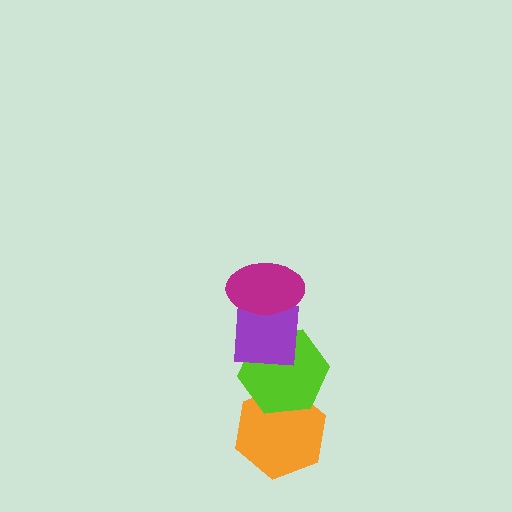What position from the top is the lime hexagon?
The lime hexagon is 3rd from the top.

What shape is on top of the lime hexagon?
The purple square is on top of the lime hexagon.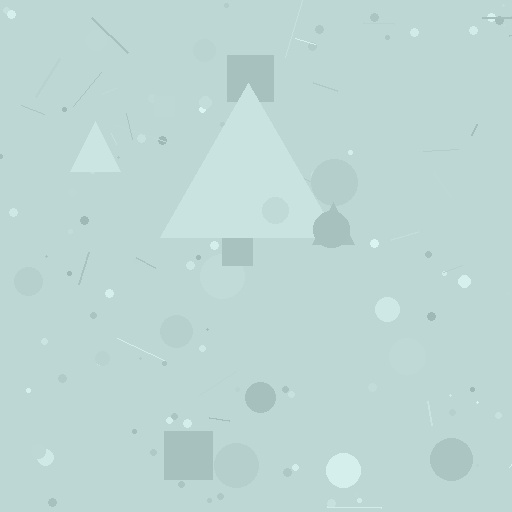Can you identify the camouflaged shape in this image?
The camouflaged shape is a triangle.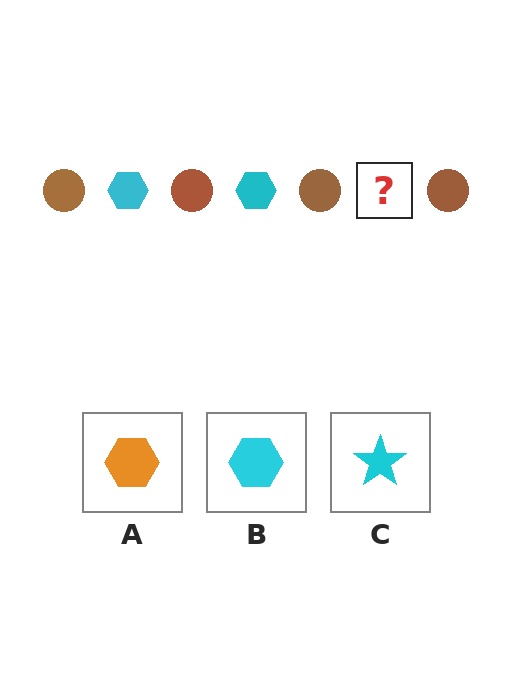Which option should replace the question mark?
Option B.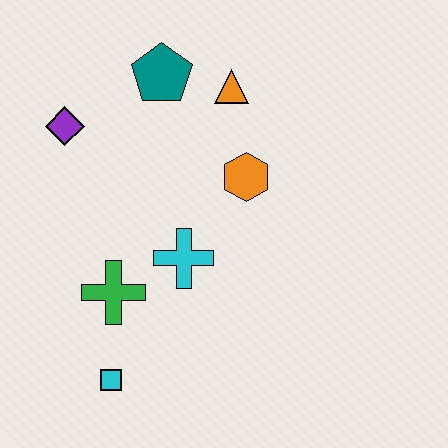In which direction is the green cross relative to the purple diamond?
The green cross is below the purple diamond.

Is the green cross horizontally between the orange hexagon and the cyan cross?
No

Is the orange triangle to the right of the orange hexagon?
No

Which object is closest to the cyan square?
The green cross is closest to the cyan square.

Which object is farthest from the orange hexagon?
The cyan square is farthest from the orange hexagon.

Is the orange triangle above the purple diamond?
Yes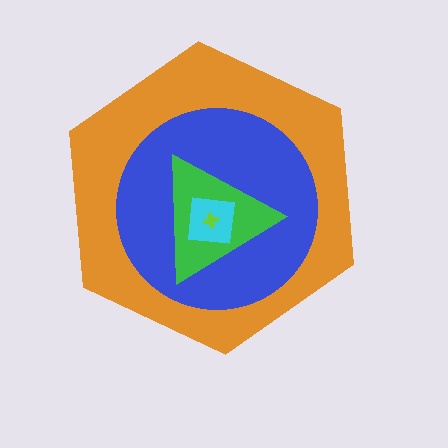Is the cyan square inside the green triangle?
Yes.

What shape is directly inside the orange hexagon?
The blue circle.